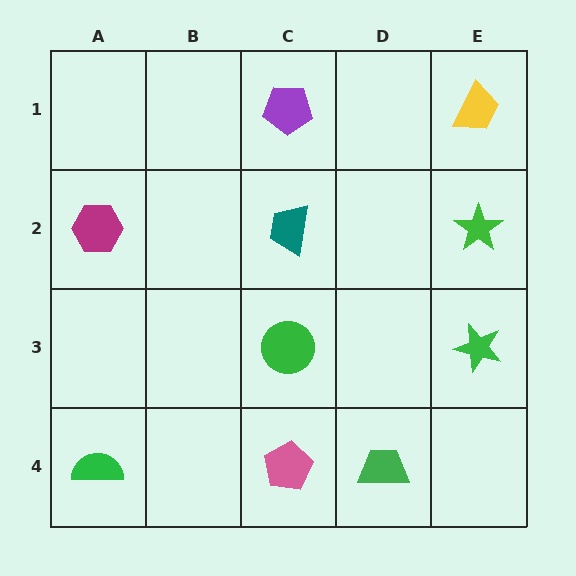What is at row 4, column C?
A pink pentagon.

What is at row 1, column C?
A purple pentagon.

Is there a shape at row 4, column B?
No, that cell is empty.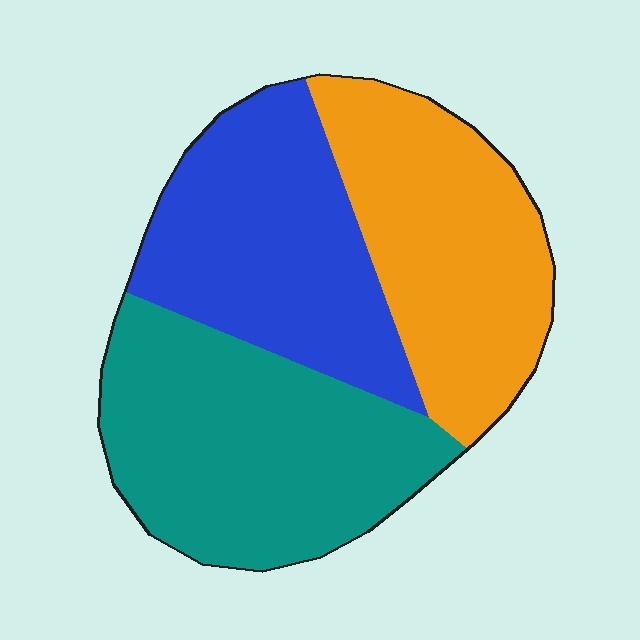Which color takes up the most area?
Teal, at roughly 40%.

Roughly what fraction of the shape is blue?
Blue covers roughly 30% of the shape.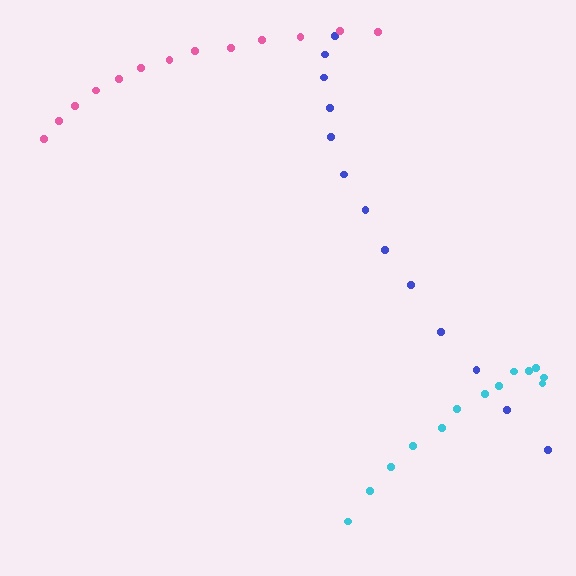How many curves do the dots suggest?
There are 3 distinct paths.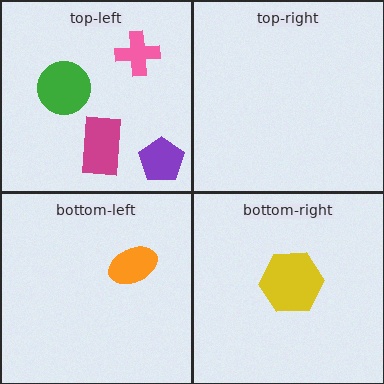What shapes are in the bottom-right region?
The yellow hexagon.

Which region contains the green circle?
The top-left region.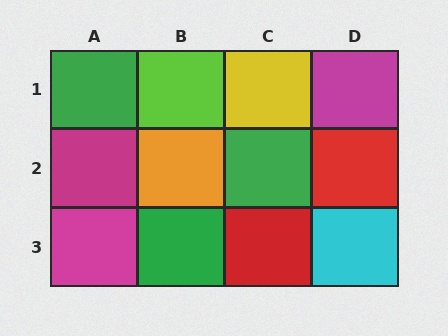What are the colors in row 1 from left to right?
Green, lime, yellow, magenta.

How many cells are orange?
1 cell is orange.